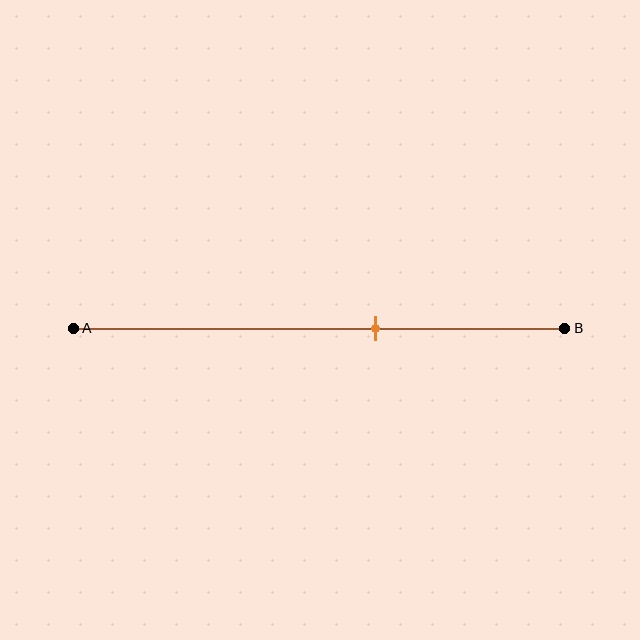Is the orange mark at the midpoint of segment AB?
No, the mark is at about 60% from A, not at the 50% midpoint.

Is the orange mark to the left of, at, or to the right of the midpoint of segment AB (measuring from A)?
The orange mark is to the right of the midpoint of segment AB.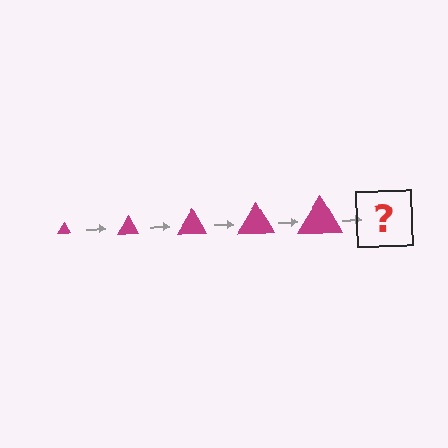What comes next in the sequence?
The next element should be a magenta triangle, larger than the previous one.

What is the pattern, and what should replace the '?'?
The pattern is that the triangle gets progressively larger each step. The '?' should be a magenta triangle, larger than the previous one.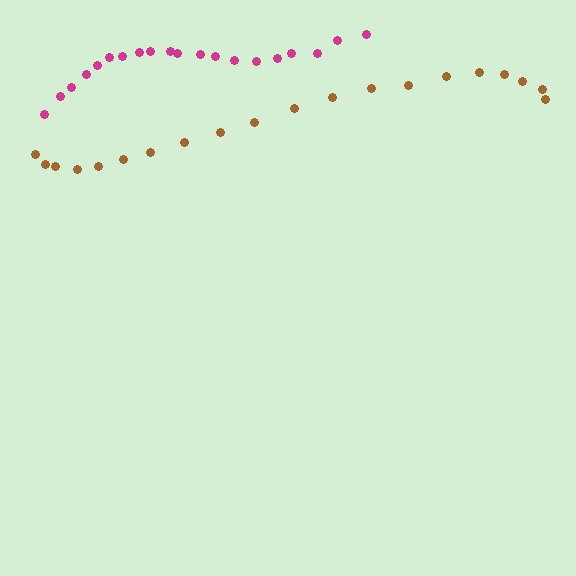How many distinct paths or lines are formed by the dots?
There are 2 distinct paths.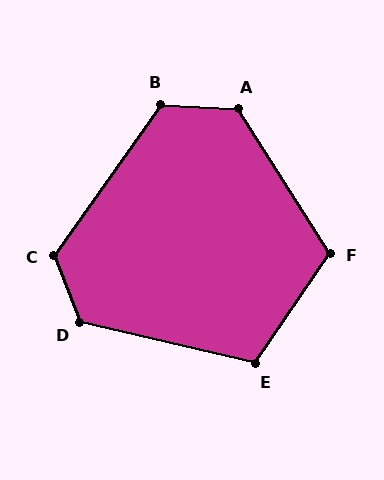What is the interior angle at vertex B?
Approximately 122 degrees (obtuse).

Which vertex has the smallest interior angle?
E, at approximately 111 degrees.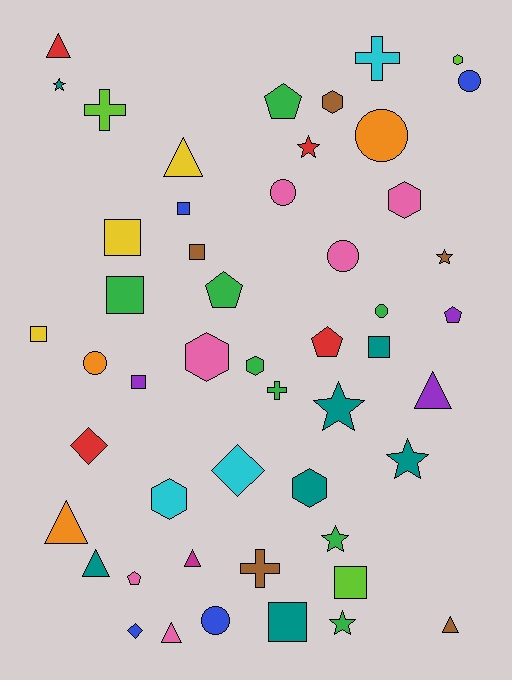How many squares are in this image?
There are 9 squares.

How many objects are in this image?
There are 50 objects.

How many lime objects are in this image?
There are 3 lime objects.